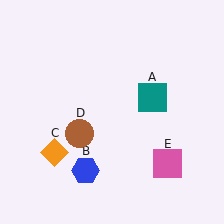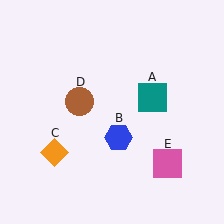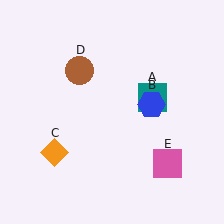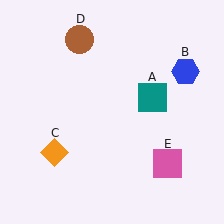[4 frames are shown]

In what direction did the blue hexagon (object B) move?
The blue hexagon (object B) moved up and to the right.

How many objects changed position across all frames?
2 objects changed position: blue hexagon (object B), brown circle (object D).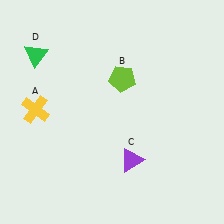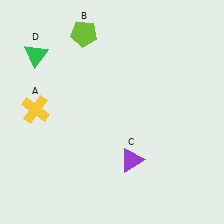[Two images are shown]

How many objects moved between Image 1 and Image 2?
1 object moved between the two images.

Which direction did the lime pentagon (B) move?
The lime pentagon (B) moved up.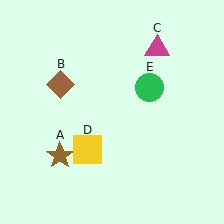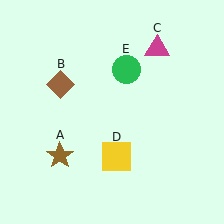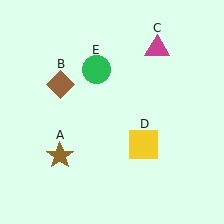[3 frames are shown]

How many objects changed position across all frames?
2 objects changed position: yellow square (object D), green circle (object E).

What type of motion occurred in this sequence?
The yellow square (object D), green circle (object E) rotated counterclockwise around the center of the scene.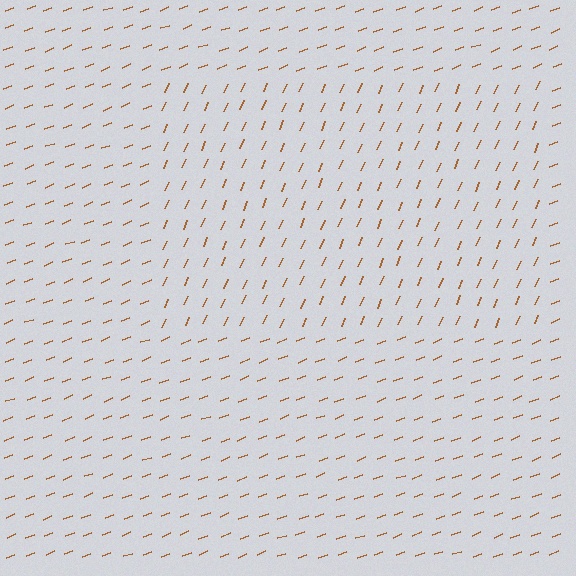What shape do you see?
I see a rectangle.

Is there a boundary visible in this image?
Yes, there is a texture boundary formed by a change in line orientation.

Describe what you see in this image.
The image is filled with small brown line segments. A rectangle region in the image has lines oriented differently from the surrounding lines, creating a visible texture boundary.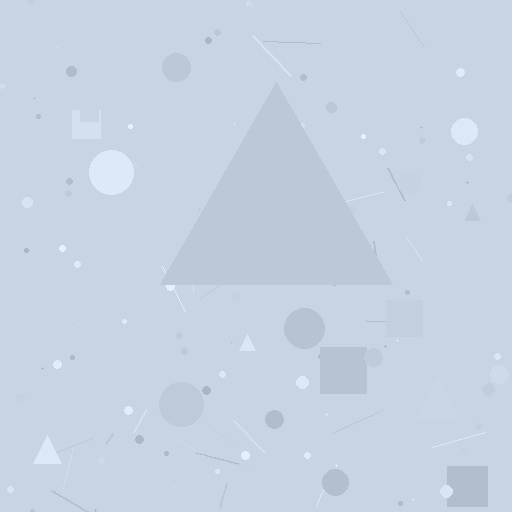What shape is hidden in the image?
A triangle is hidden in the image.